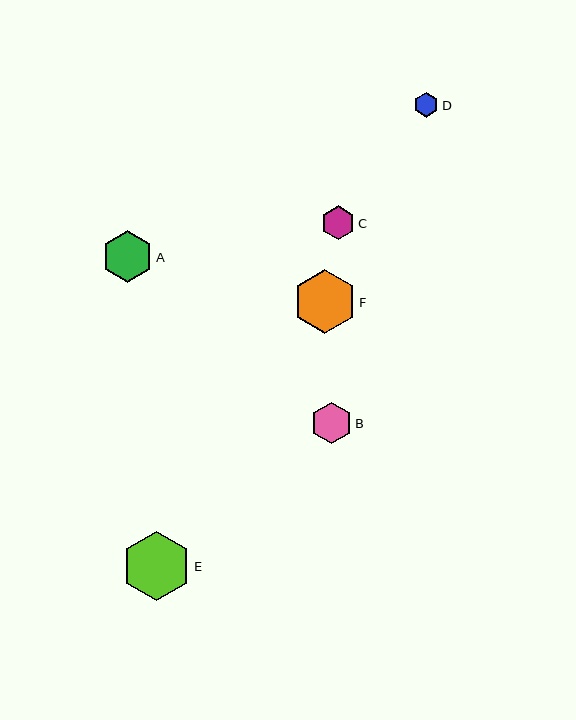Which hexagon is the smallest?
Hexagon D is the smallest with a size of approximately 25 pixels.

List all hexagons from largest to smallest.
From largest to smallest: E, F, A, B, C, D.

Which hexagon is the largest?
Hexagon E is the largest with a size of approximately 69 pixels.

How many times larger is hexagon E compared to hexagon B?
Hexagon E is approximately 1.7 times the size of hexagon B.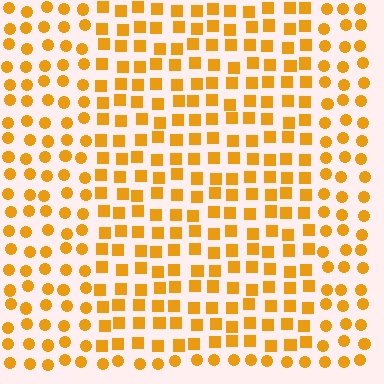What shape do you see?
I see a rectangle.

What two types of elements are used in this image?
The image uses squares inside the rectangle region and circles outside it.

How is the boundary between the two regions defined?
The boundary is defined by a change in element shape: squares inside vs. circles outside. All elements share the same color and spacing.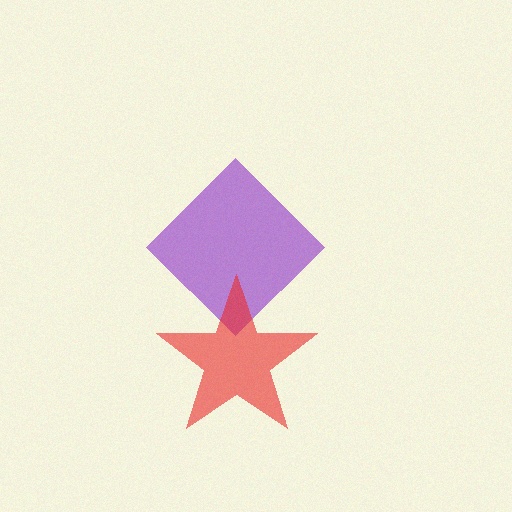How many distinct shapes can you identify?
There are 2 distinct shapes: a purple diamond, a red star.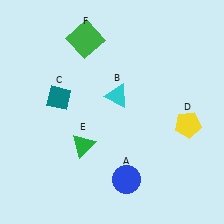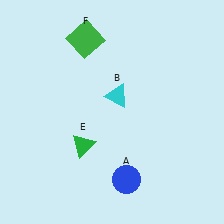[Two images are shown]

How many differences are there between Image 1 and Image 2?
There are 2 differences between the two images.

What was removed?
The teal diamond (C), the yellow pentagon (D) were removed in Image 2.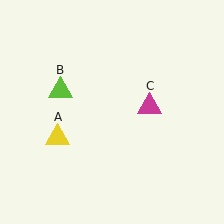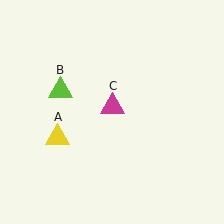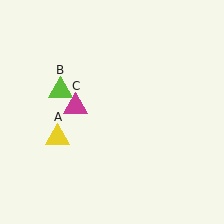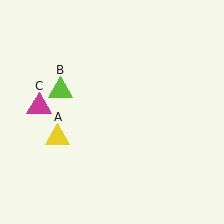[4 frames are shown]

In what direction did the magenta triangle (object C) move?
The magenta triangle (object C) moved left.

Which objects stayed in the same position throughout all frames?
Yellow triangle (object A) and lime triangle (object B) remained stationary.